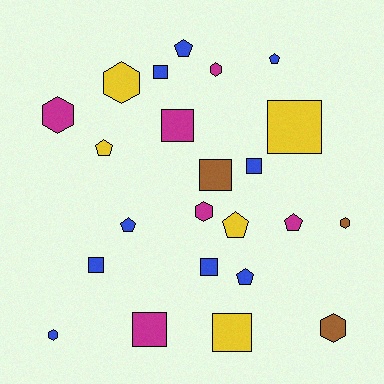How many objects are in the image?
There are 23 objects.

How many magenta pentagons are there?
There is 1 magenta pentagon.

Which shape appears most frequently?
Square, with 9 objects.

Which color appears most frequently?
Blue, with 9 objects.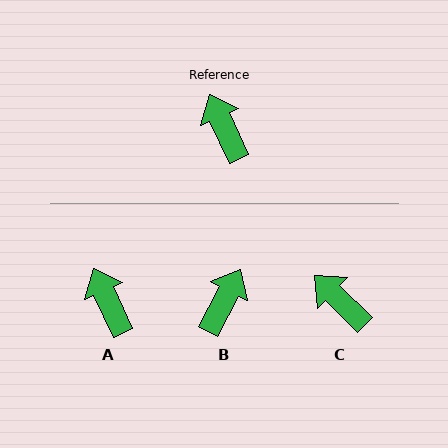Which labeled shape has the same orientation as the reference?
A.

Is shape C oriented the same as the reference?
No, it is off by about 21 degrees.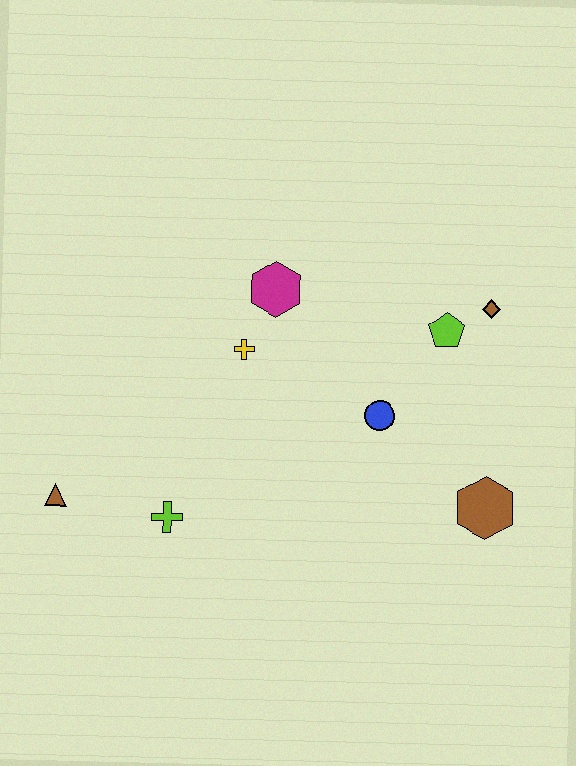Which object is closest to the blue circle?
The lime pentagon is closest to the blue circle.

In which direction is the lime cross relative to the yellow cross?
The lime cross is below the yellow cross.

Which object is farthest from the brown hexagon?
The brown triangle is farthest from the brown hexagon.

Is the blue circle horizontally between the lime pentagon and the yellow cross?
Yes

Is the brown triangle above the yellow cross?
No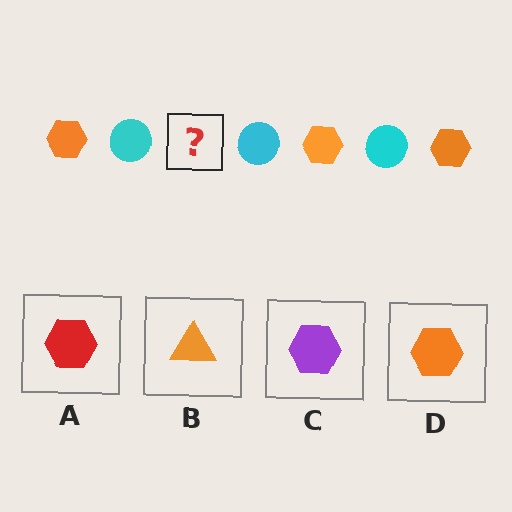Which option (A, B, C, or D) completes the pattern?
D.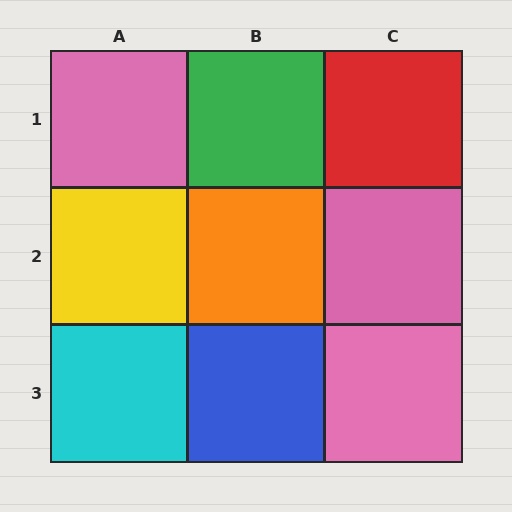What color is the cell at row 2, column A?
Yellow.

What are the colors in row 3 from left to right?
Cyan, blue, pink.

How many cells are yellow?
1 cell is yellow.